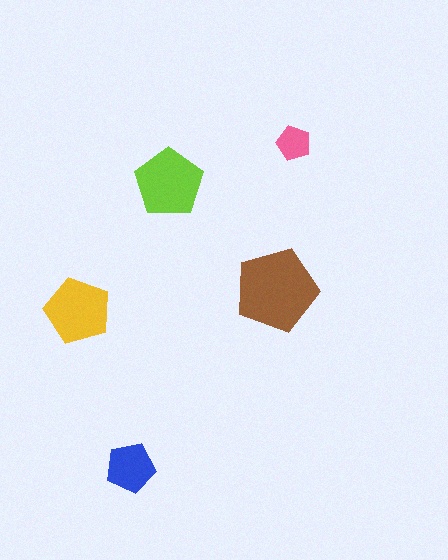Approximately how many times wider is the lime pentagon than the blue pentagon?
About 1.5 times wider.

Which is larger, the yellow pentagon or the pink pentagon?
The yellow one.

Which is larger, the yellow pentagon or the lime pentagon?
The lime one.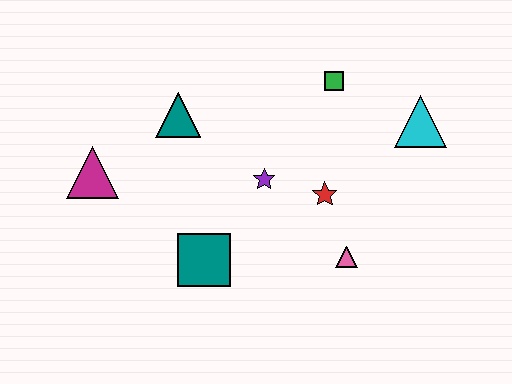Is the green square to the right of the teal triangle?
Yes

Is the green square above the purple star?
Yes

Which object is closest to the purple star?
The red star is closest to the purple star.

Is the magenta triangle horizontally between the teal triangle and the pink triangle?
No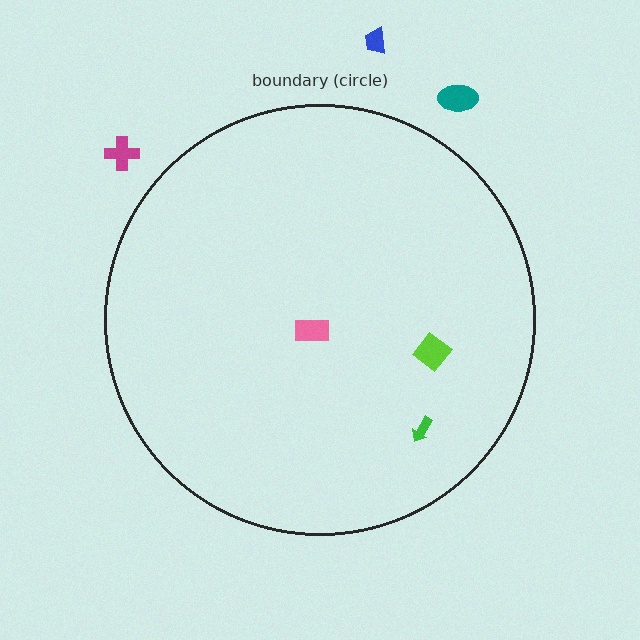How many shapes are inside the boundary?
3 inside, 3 outside.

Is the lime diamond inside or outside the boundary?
Inside.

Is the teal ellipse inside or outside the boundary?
Outside.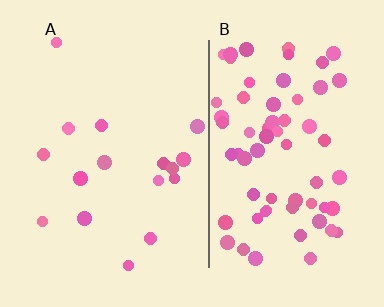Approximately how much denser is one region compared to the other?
Approximately 4.1× — region B over region A.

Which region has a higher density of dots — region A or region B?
B (the right).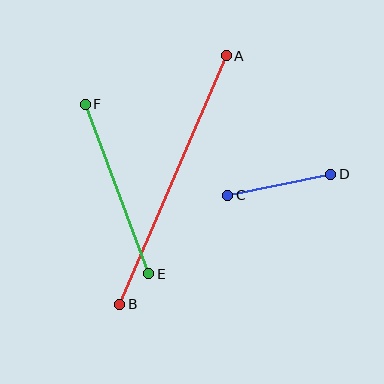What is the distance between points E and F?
The distance is approximately 181 pixels.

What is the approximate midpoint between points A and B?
The midpoint is at approximately (173, 180) pixels.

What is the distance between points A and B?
The distance is approximately 270 pixels.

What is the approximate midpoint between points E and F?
The midpoint is at approximately (117, 189) pixels.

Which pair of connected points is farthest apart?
Points A and B are farthest apart.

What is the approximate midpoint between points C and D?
The midpoint is at approximately (279, 185) pixels.